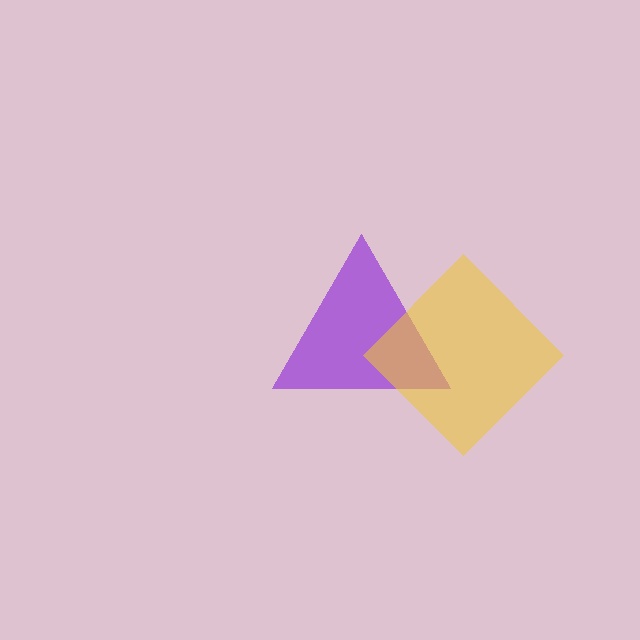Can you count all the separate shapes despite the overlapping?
Yes, there are 2 separate shapes.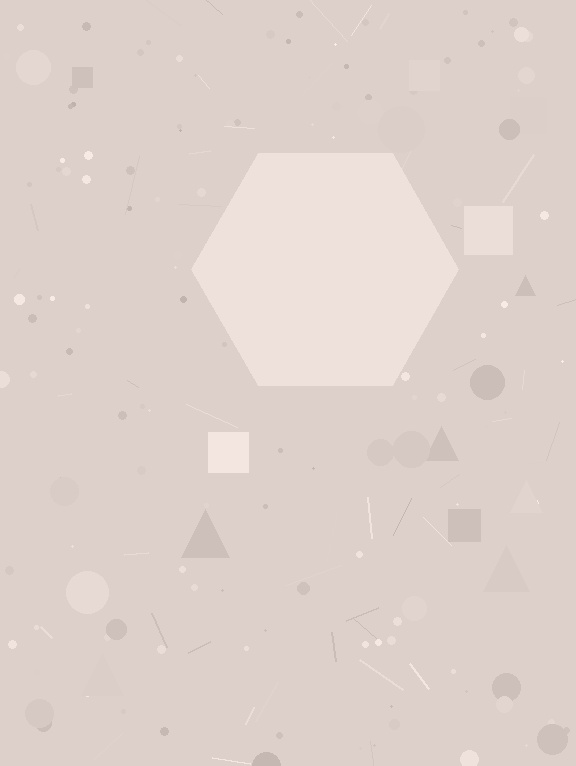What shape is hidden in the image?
A hexagon is hidden in the image.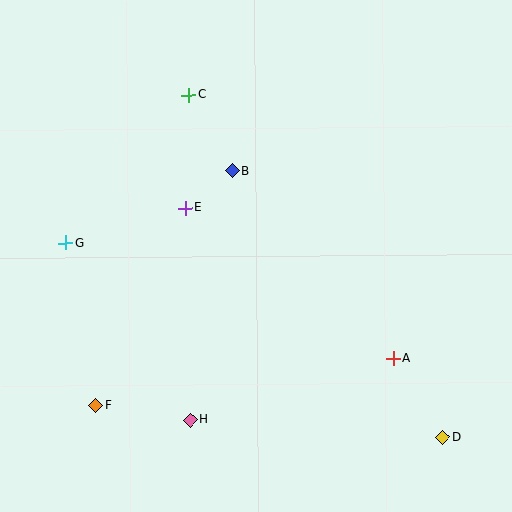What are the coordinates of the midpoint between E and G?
The midpoint between E and G is at (125, 225).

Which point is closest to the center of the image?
Point E at (185, 208) is closest to the center.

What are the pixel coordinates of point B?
Point B is at (233, 171).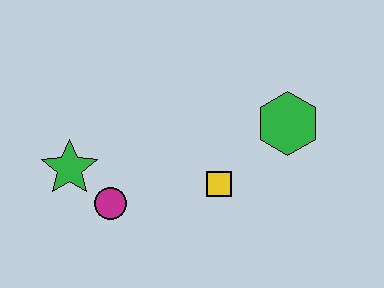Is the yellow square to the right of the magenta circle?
Yes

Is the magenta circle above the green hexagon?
No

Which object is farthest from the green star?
The green hexagon is farthest from the green star.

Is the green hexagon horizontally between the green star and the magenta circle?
No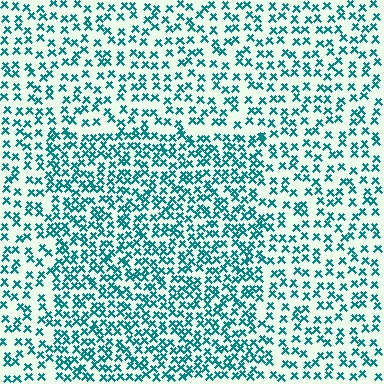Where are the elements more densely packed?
The elements are more densely packed inside the rectangle boundary.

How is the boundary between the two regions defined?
The boundary is defined by a change in element density (approximately 1.7x ratio). All elements are the same color, size, and shape.